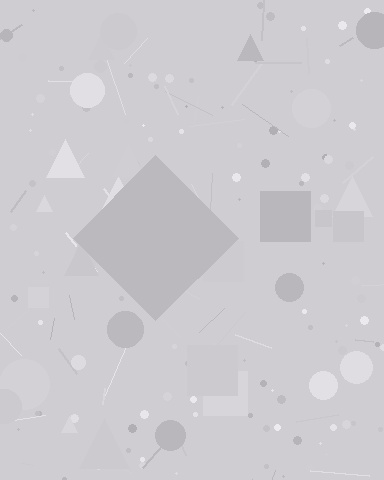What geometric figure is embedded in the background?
A diamond is embedded in the background.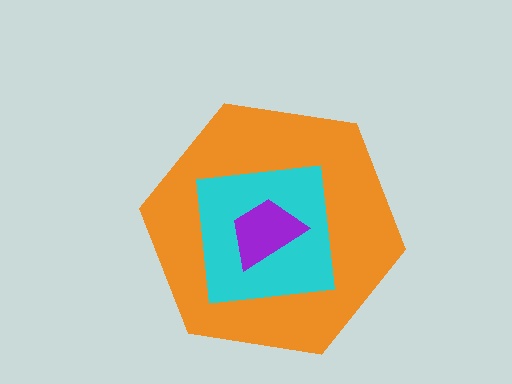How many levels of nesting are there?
3.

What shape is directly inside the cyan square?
The purple trapezoid.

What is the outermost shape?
The orange hexagon.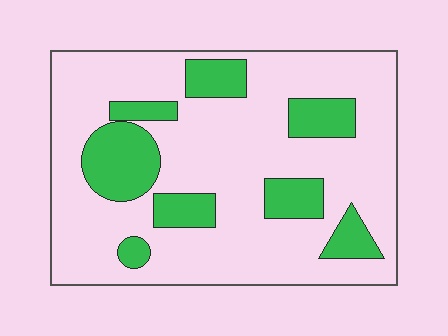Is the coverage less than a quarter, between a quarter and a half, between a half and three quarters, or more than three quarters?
Less than a quarter.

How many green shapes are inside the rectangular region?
8.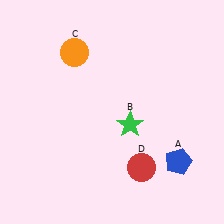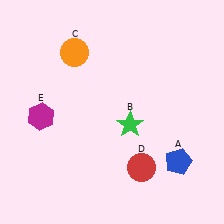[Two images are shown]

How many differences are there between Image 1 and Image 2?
There is 1 difference between the two images.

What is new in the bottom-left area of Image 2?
A magenta hexagon (E) was added in the bottom-left area of Image 2.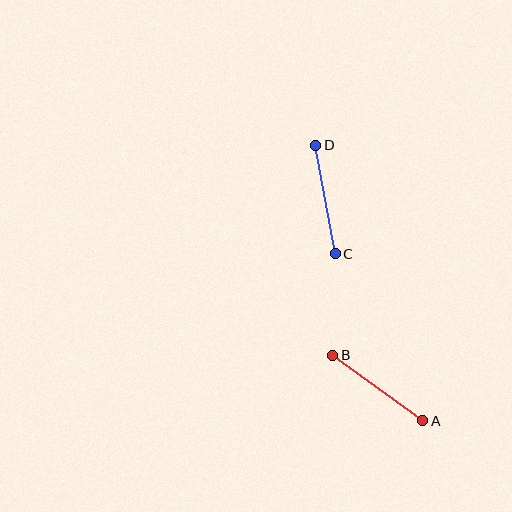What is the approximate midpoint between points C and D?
The midpoint is at approximately (325, 200) pixels.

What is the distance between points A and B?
The distance is approximately 111 pixels.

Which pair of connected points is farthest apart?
Points A and B are farthest apart.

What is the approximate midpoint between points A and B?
The midpoint is at approximately (378, 388) pixels.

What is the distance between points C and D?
The distance is approximately 110 pixels.